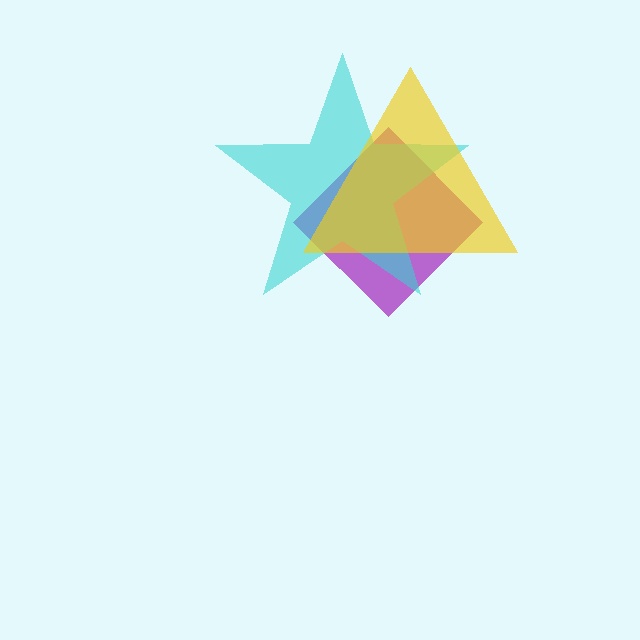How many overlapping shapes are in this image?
There are 3 overlapping shapes in the image.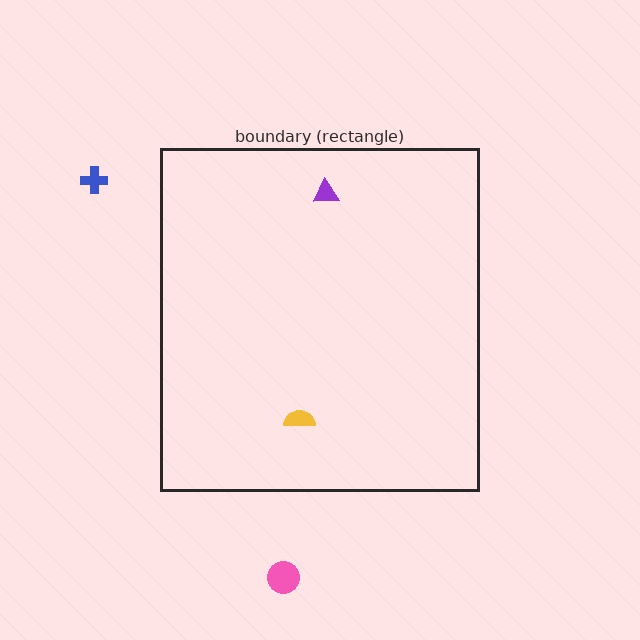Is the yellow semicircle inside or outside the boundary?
Inside.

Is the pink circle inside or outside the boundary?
Outside.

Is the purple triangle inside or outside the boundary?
Inside.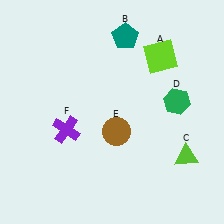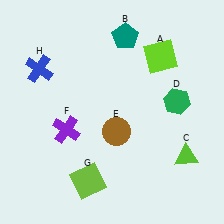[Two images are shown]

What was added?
A lime square (G), a blue cross (H) were added in Image 2.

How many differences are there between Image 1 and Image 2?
There are 2 differences between the two images.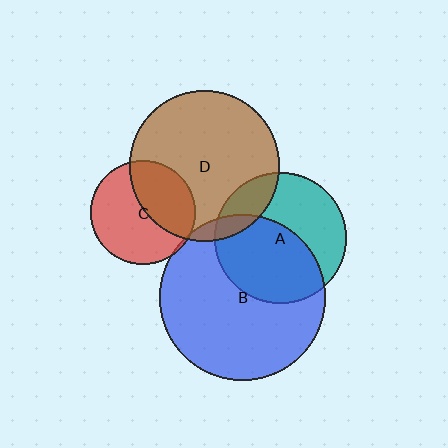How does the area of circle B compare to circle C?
Approximately 2.5 times.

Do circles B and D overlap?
Yes.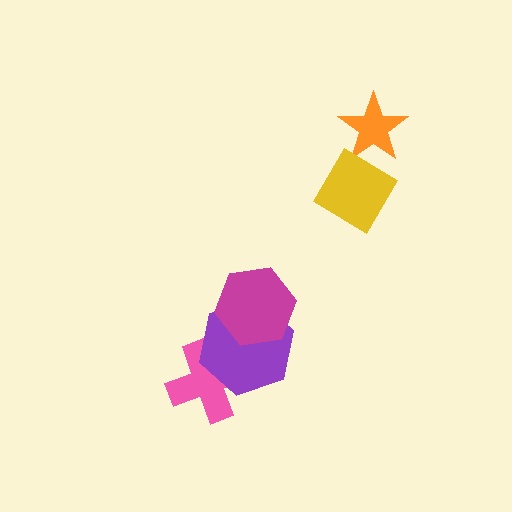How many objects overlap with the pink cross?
1 object overlaps with the pink cross.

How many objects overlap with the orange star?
1 object overlaps with the orange star.